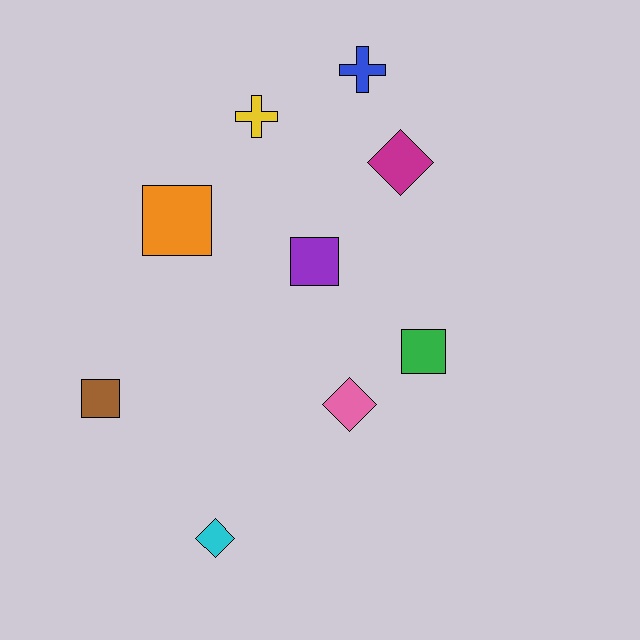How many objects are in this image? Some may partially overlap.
There are 9 objects.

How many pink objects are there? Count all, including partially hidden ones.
There is 1 pink object.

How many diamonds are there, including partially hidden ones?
There are 3 diamonds.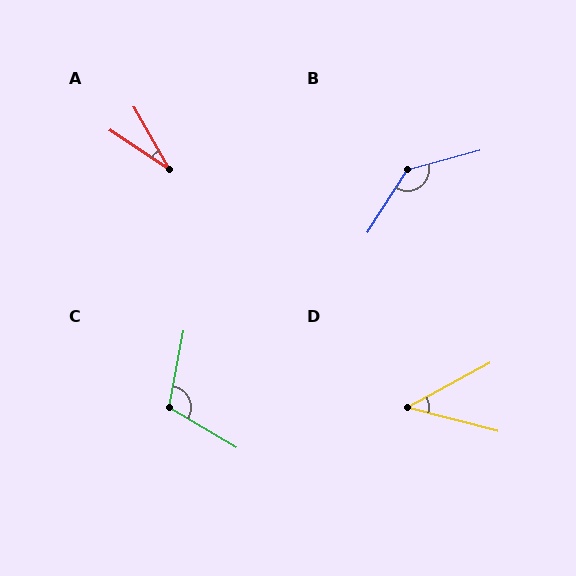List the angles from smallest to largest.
A (27°), D (43°), C (110°), B (137°).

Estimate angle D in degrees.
Approximately 43 degrees.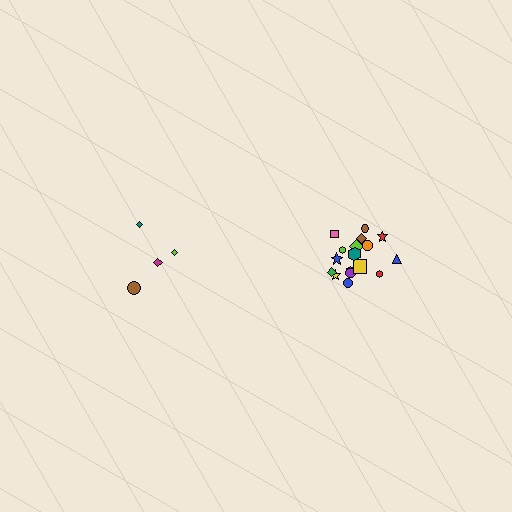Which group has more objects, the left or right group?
The right group.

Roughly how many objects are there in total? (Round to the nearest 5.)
Roughly 20 objects in total.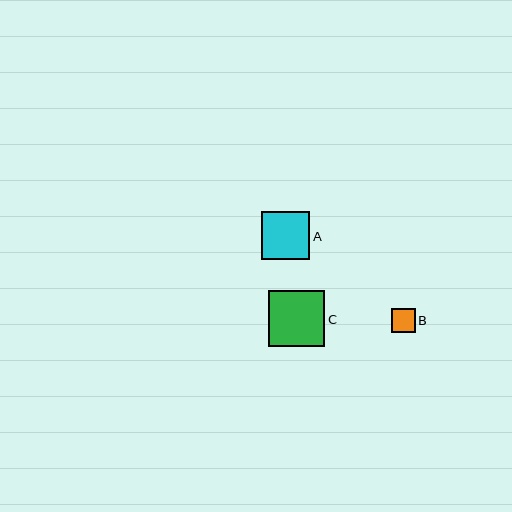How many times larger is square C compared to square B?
Square C is approximately 2.4 times the size of square B.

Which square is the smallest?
Square B is the smallest with a size of approximately 24 pixels.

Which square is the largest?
Square C is the largest with a size of approximately 56 pixels.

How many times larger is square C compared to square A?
Square C is approximately 1.2 times the size of square A.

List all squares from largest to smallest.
From largest to smallest: C, A, B.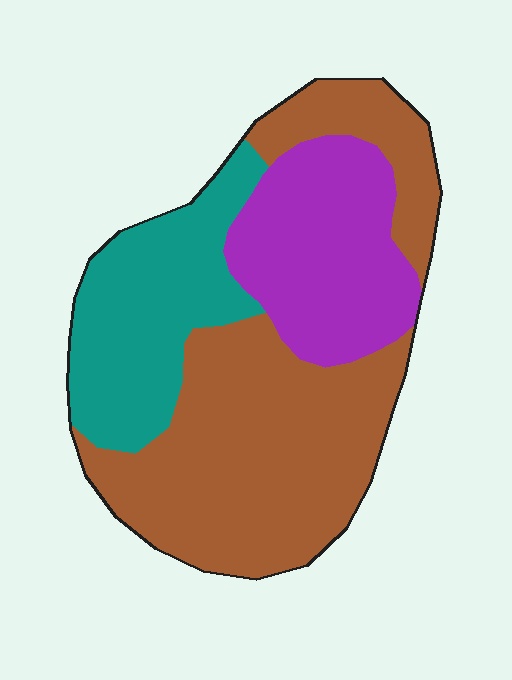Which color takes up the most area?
Brown, at roughly 50%.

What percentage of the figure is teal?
Teal covers around 25% of the figure.